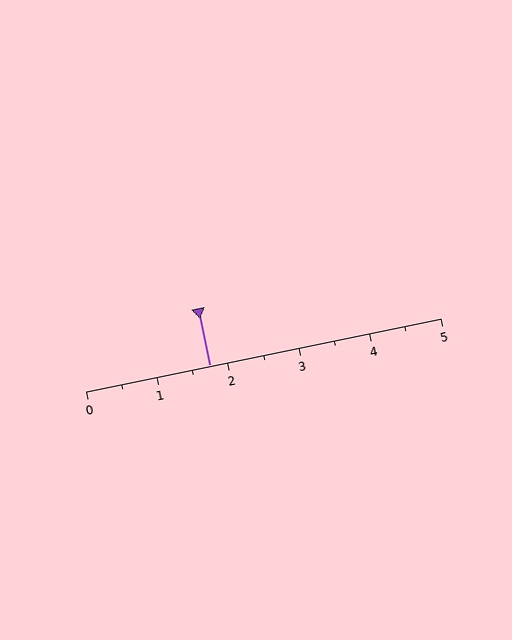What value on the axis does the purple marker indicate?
The marker indicates approximately 1.8.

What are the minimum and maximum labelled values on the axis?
The axis runs from 0 to 5.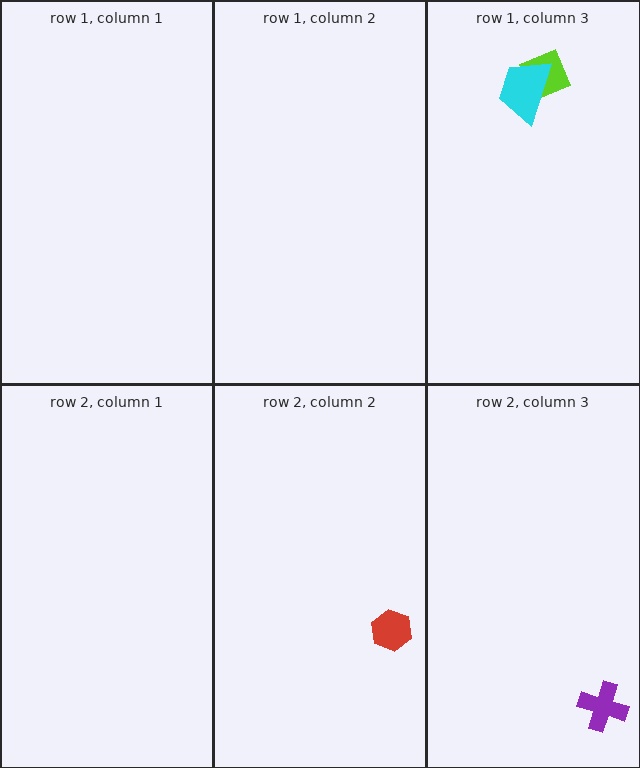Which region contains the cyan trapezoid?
The row 1, column 3 region.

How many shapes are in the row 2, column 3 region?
1.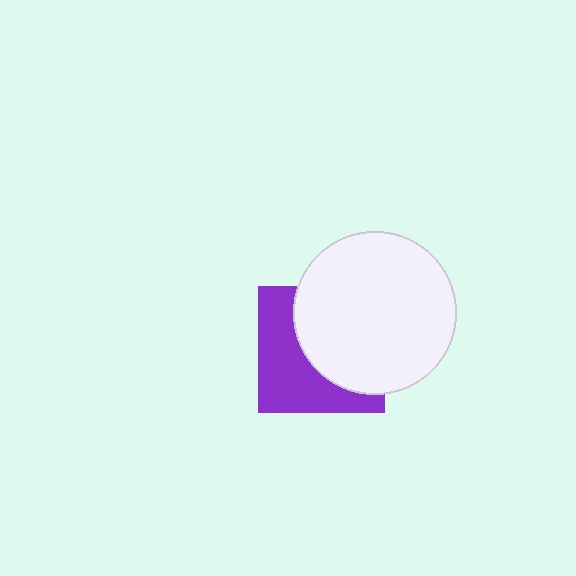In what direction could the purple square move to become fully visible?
The purple square could move left. That would shift it out from behind the white circle entirely.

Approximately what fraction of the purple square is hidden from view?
Roughly 53% of the purple square is hidden behind the white circle.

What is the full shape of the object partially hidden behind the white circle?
The partially hidden object is a purple square.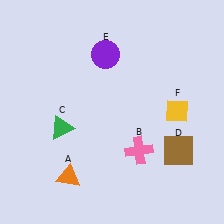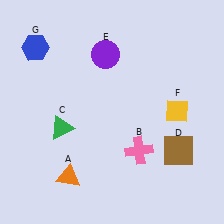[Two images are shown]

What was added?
A blue hexagon (G) was added in Image 2.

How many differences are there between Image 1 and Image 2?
There is 1 difference between the two images.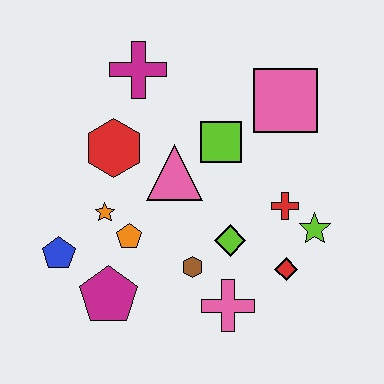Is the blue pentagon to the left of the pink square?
Yes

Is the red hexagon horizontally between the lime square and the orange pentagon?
No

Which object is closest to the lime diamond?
The brown hexagon is closest to the lime diamond.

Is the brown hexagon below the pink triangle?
Yes